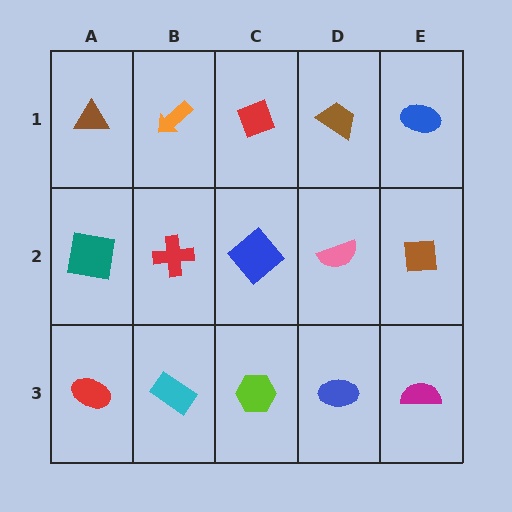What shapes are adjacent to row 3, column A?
A teal square (row 2, column A), a cyan rectangle (row 3, column B).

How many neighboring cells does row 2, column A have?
3.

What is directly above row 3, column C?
A blue diamond.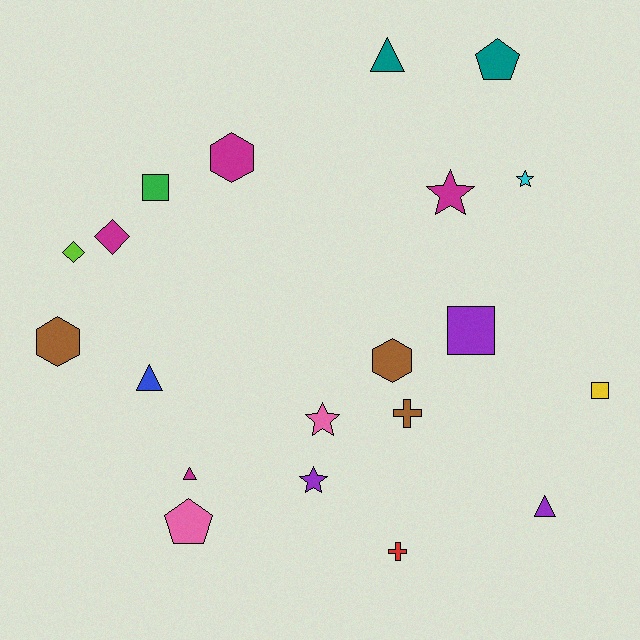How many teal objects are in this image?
There are 2 teal objects.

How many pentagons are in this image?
There are 2 pentagons.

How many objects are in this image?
There are 20 objects.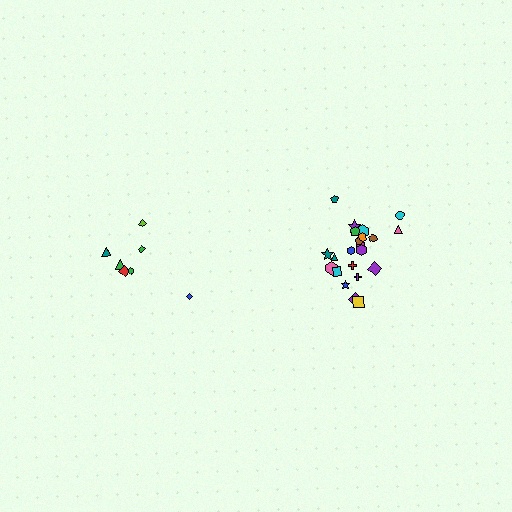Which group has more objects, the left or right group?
The right group.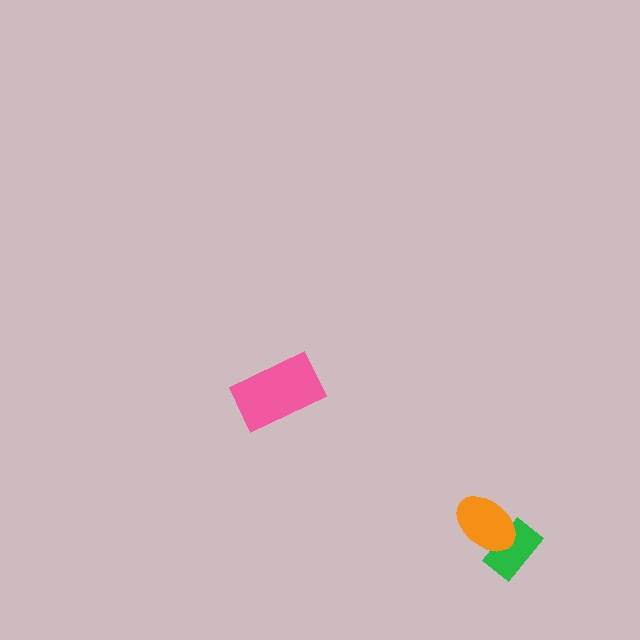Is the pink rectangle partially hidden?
No, no other shape covers it.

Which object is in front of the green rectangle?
The orange ellipse is in front of the green rectangle.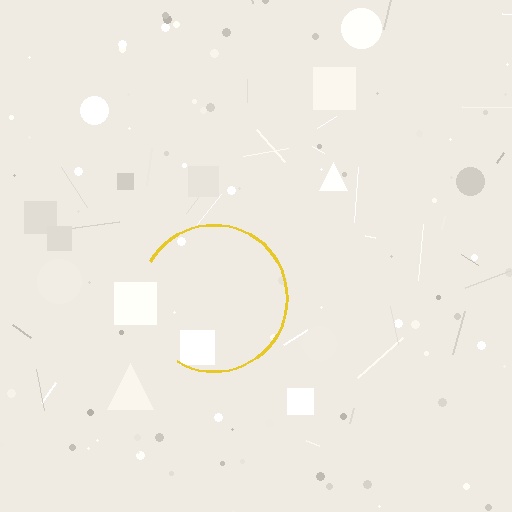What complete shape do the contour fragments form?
The contour fragments form a circle.